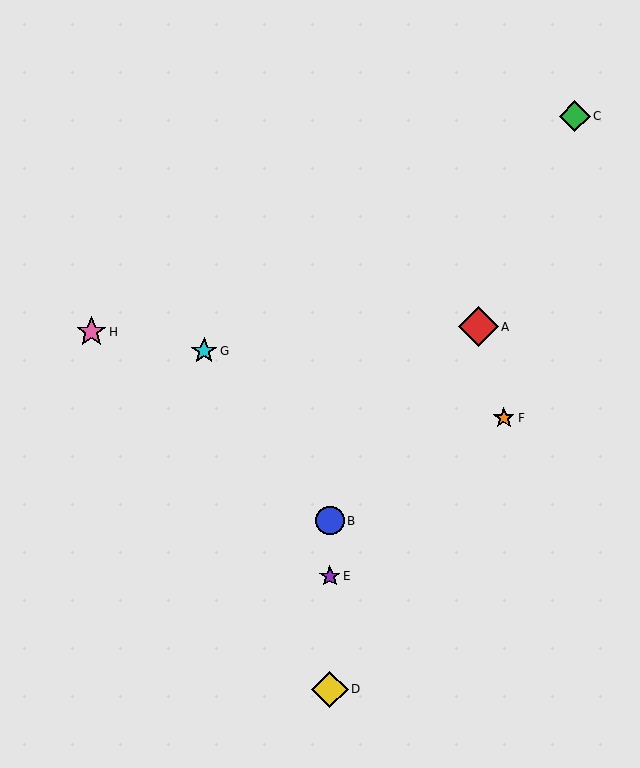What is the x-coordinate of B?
Object B is at x≈330.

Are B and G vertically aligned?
No, B is at x≈330 and G is at x≈204.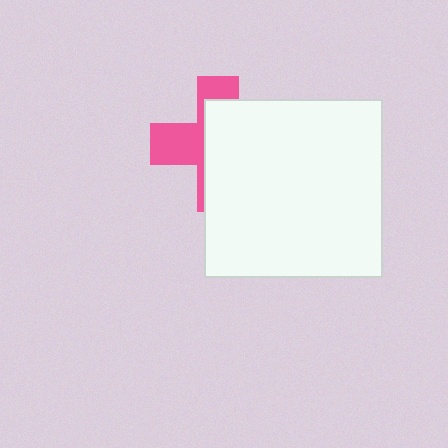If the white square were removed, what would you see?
You would see the complete pink cross.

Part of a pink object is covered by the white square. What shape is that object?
It is a cross.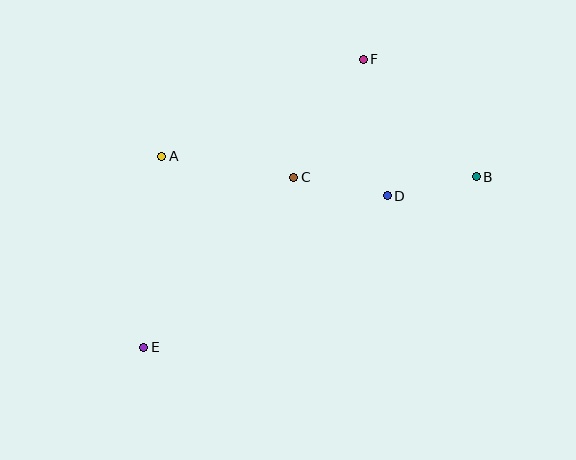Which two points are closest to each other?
Points B and D are closest to each other.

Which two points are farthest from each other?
Points B and E are farthest from each other.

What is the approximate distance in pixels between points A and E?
The distance between A and E is approximately 192 pixels.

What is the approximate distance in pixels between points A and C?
The distance between A and C is approximately 134 pixels.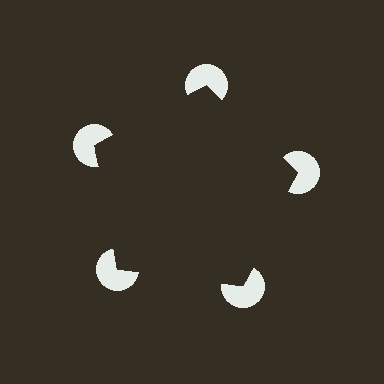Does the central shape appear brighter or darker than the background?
It typically appears slightly darker than the background, even though no actual brightness change is drawn.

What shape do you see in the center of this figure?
An illusory pentagon — its edges are inferred from the aligned wedge cuts in the pac-man discs, not physically drawn.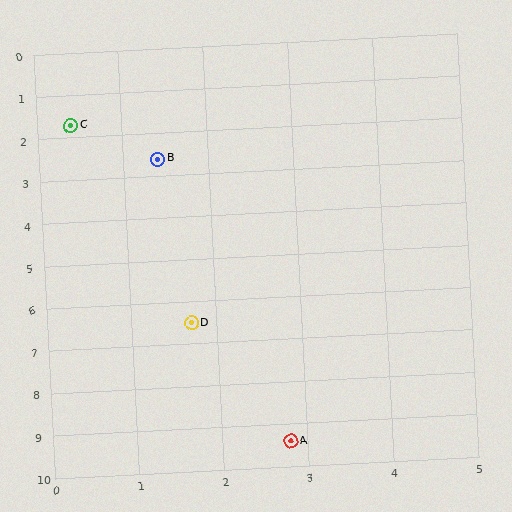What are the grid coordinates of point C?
Point C is at approximately (0.4, 1.7).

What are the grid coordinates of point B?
Point B is at approximately (1.4, 2.6).